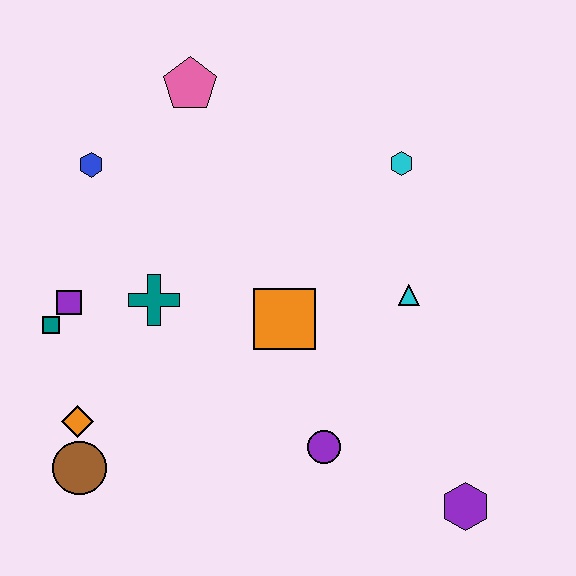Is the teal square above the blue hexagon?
No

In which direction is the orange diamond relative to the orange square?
The orange diamond is to the left of the orange square.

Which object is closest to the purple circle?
The orange square is closest to the purple circle.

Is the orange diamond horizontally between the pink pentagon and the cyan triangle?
No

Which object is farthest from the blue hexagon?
The purple hexagon is farthest from the blue hexagon.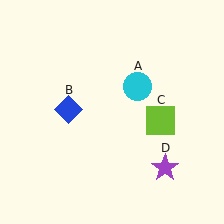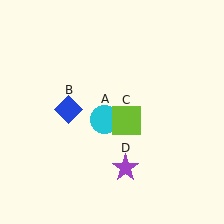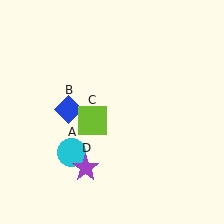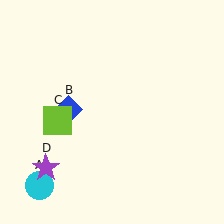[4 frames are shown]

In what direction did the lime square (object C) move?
The lime square (object C) moved left.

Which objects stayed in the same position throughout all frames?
Blue diamond (object B) remained stationary.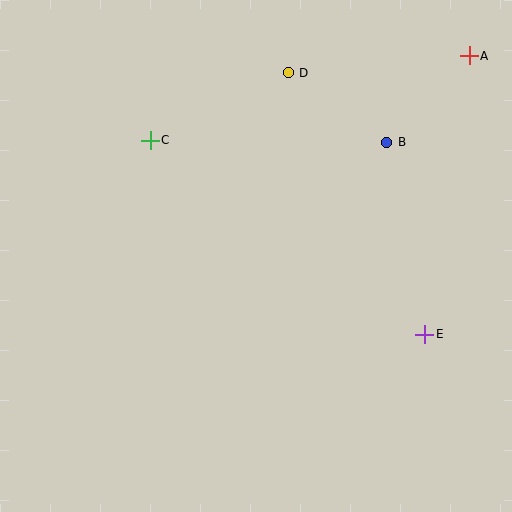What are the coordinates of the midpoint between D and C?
The midpoint between D and C is at (219, 107).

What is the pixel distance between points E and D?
The distance between E and D is 295 pixels.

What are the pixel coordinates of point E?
Point E is at (425, 334).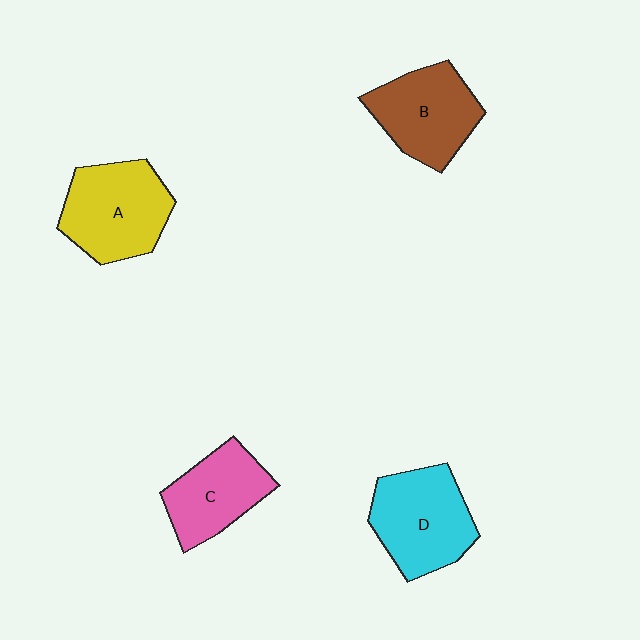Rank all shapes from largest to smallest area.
From largest to smallest: A (yellow), D (cyan), B (brown), C (pink).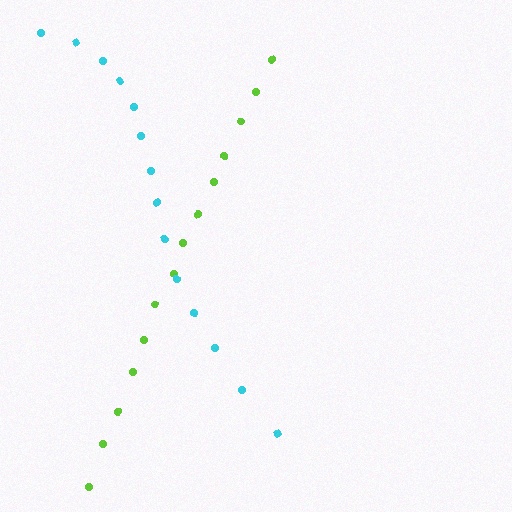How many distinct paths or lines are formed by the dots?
There are 2 distinct paths.